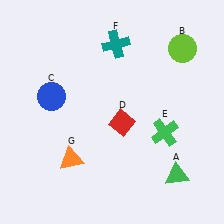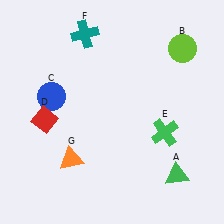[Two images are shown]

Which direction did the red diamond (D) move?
The red diamond (D) moved left.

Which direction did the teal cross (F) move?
The teal cross (F) moved left.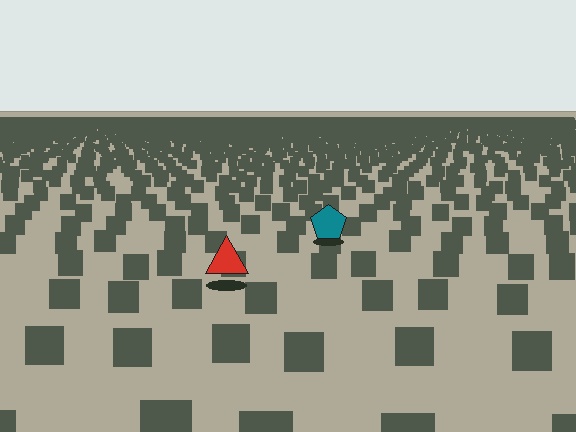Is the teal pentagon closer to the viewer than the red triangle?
No. The red triangle is closer — you can tell from the texture gradient: the ground texture is coarser near it.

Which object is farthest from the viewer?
The teal pentagon is farthest from the viewer. It appears smaller and the ground texture around it is denser.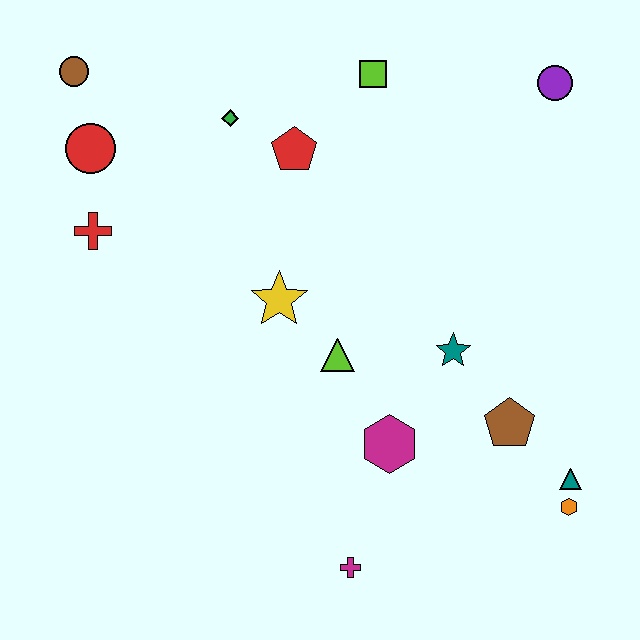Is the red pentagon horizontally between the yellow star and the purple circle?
Yes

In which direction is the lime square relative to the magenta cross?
The lime square is above the magenta cross.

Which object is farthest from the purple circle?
The magenta cross is farthest from the purple circle.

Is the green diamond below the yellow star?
No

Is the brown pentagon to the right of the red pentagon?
Yes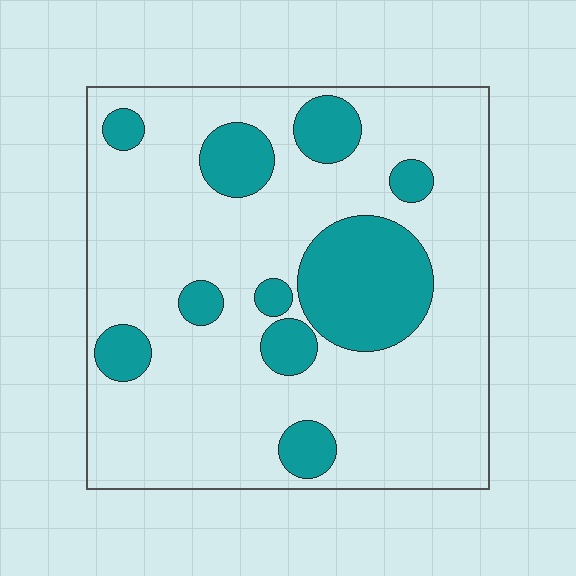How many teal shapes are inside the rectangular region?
10.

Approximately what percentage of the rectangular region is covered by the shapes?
Approximately 25%.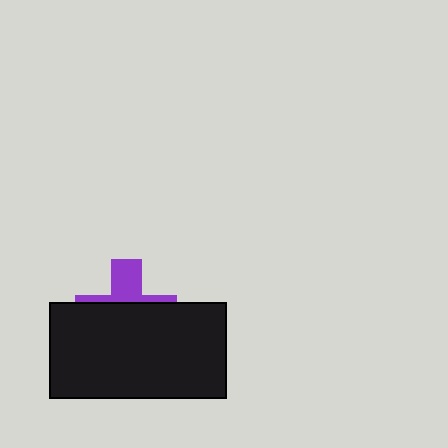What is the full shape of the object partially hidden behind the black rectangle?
The partially hidden object is a purple cross.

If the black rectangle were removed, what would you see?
You would see the complete purple cross.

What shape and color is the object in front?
The object in front is a black rectangle.